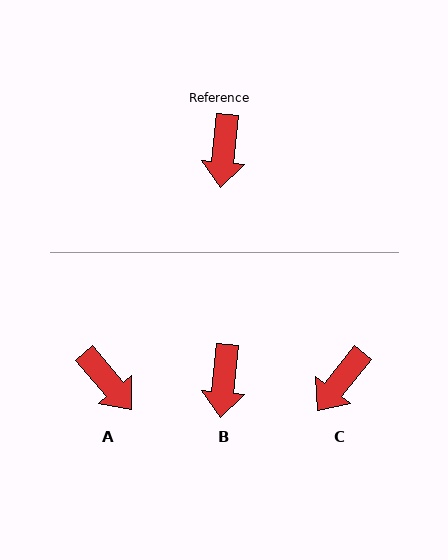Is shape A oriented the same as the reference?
No, it is off by about 46 degrees.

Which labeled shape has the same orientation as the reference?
B.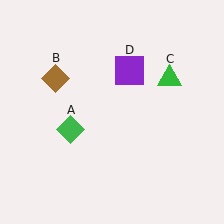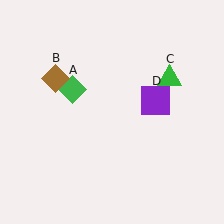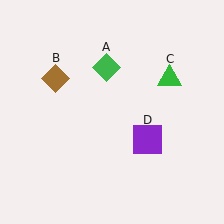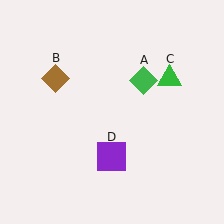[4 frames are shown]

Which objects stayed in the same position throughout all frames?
Brown diamond (object B) and green triangle (object C) remained stationary.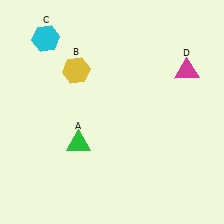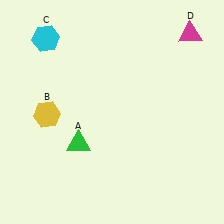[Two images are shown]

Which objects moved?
The objects that moved are: the yellow hexagon (B), the magenta triangle (D).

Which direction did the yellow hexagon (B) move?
The yellow hexagon (B) moved down.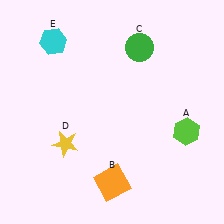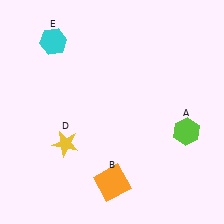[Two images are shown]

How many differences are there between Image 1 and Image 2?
There is 1 difference between the two images.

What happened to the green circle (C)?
The green circle (C) was removed in Image 2. It was in the top-right area of Image 1.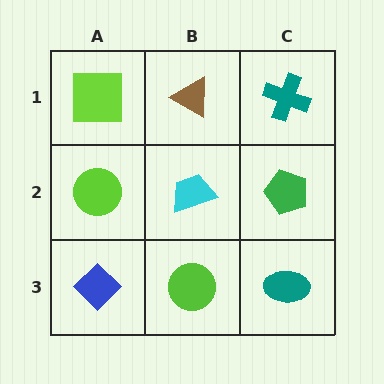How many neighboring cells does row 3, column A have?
2.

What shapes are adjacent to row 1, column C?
A green pentagon (row 2, column C), a brown triangle (row 1, column B).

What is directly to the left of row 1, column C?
A brown triangle.